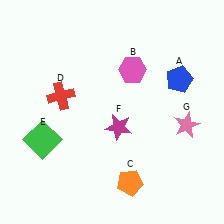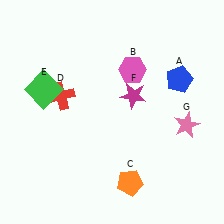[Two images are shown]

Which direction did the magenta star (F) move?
The magenta star (F) moved up.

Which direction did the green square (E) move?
The green square (E) moved up.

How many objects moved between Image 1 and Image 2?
2 objects moved between the two images.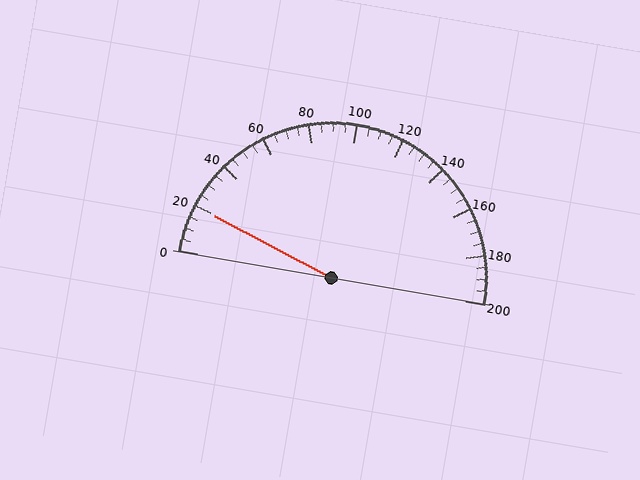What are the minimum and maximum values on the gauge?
The gauge ranges from 0 to 200.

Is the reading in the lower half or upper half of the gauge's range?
The reading is in the lower half of the range (0 to 200).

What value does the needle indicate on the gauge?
The needle indicates approximately 20.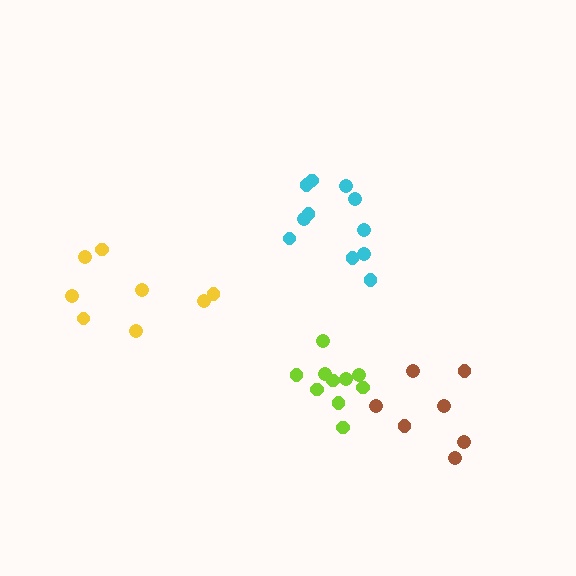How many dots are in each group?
Group 1: 11 dots, Group 2: 10 dots, Group 3: 7 dots, Group 4: 8 dots (36 total).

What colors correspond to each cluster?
The clusters are colored: cyan, lime, brown, yellow.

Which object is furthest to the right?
The brown cluster is rightmost.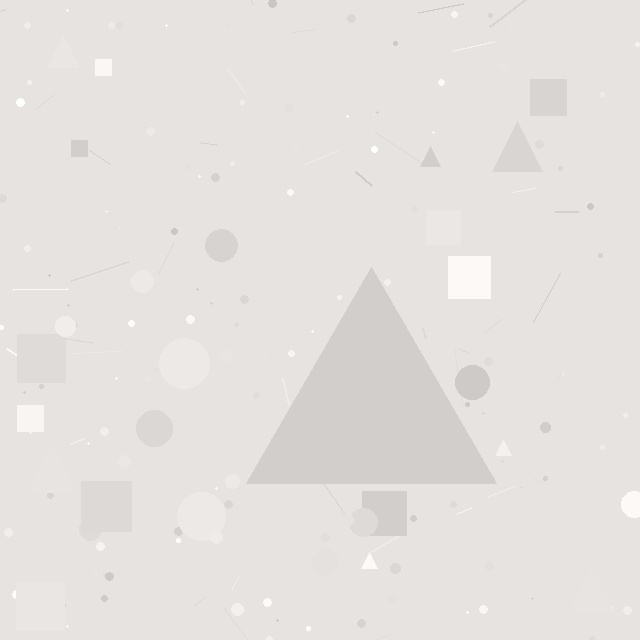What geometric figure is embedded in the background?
A triangle is embedded in the background.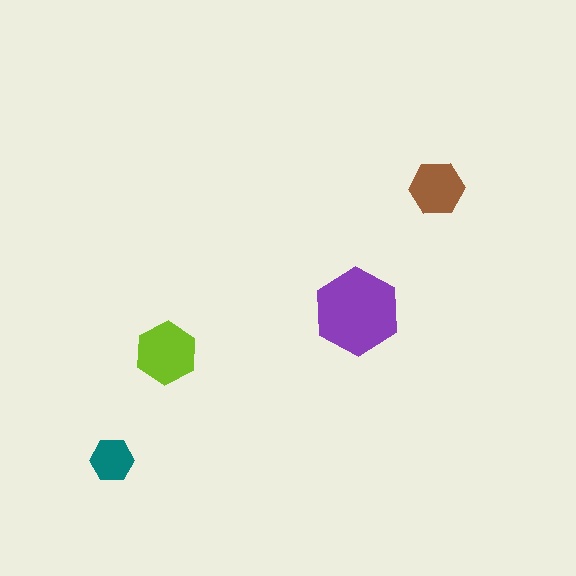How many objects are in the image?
There are 4 objects in the image.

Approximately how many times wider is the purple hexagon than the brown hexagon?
About 1.5 times wider.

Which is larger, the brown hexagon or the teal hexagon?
The brown one.